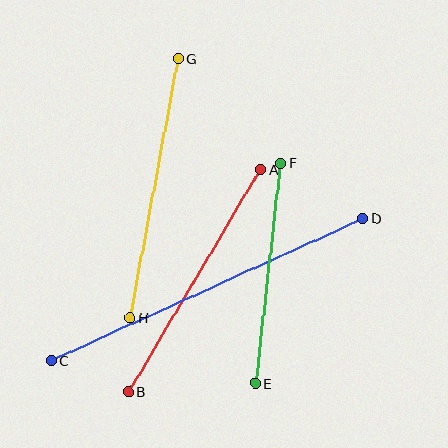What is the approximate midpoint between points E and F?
The midpoint is at approximately (268, 273) pixels.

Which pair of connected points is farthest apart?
Points C and D are farthest apart.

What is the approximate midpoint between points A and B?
The midpoint is at approximately (195, 281) pixels.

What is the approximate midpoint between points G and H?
The midpoint is at approximately (154, 188) pixels.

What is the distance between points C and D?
The distance is approximately 343 pixels.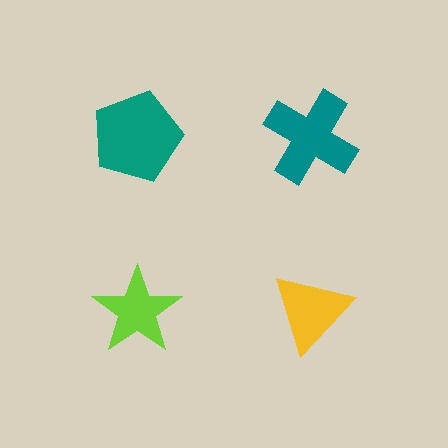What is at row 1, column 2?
A teal cross.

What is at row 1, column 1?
A teal pentagon.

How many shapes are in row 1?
2 shapes.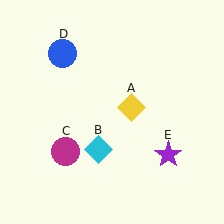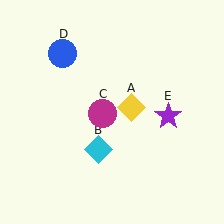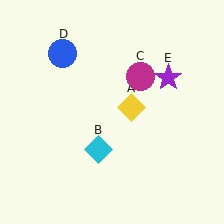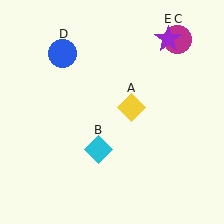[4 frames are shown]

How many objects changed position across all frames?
2 objects changed position: magenta circle (object C), purple star (object E).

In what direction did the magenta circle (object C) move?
The magenta circle (object C) moved up and to the right.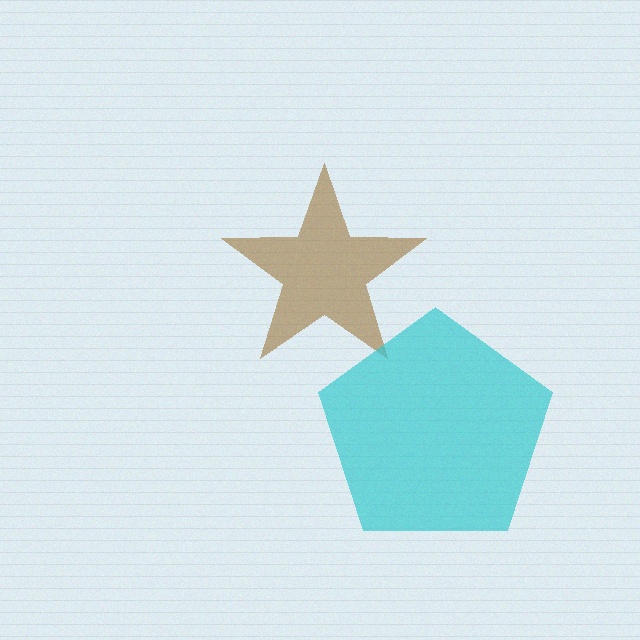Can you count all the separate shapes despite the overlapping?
Yes, there are 2 separate shapes.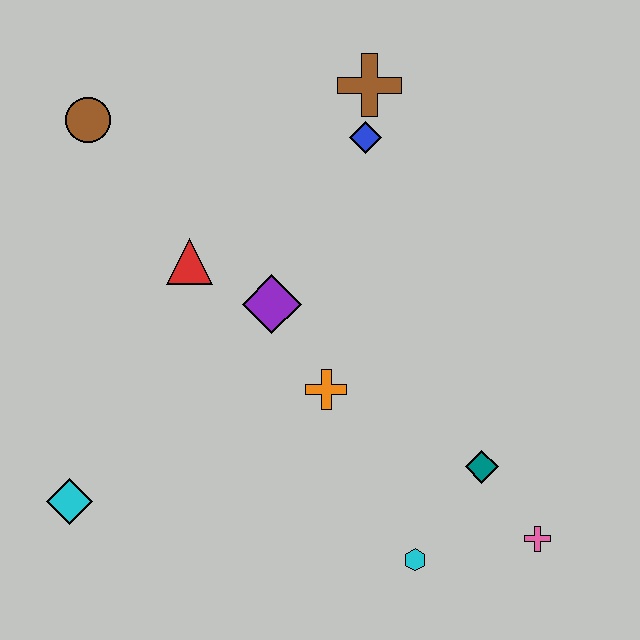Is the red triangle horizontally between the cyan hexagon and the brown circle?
Yes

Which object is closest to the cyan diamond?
The red triangle is closest to the cyan diamond.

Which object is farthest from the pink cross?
The brown circle is farthest from the pink cross.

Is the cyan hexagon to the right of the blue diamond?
Yes